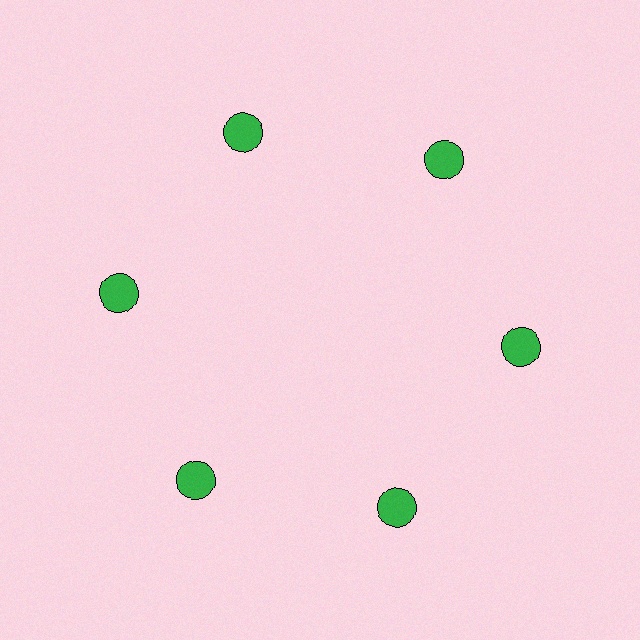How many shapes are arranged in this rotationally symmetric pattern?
There are 6 shapes, arranged in 6 groups of 1.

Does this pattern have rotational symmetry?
Yes, this pattern has 6-fold rotational symmetry. It looks the same after rotating 60 degrees around the center.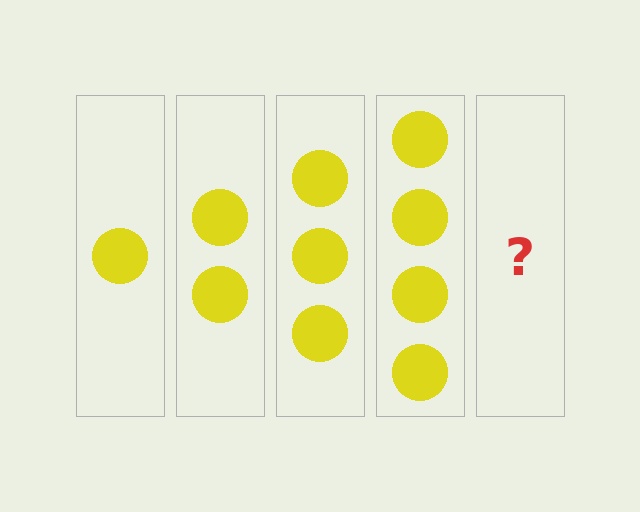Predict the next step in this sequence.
The next step is 5 circles.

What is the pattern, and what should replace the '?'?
The pattern is that each step adds one more circle. The '?' should be 5 circles.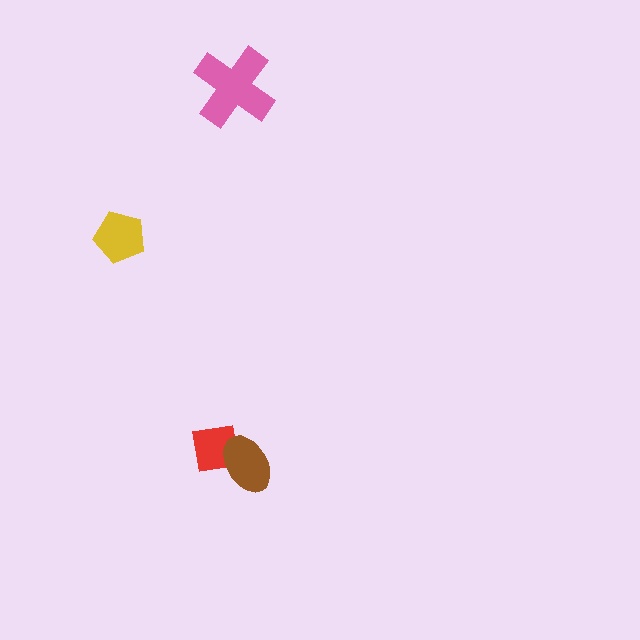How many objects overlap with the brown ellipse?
1 object overlaps with the brown ellipse.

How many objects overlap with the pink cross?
0 objects overlap with the pink cross.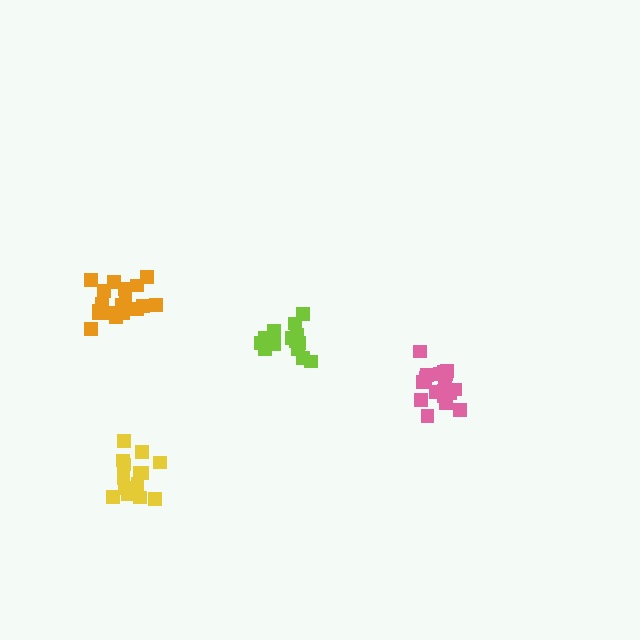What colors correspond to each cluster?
The clusters are colored: yellow, orange, pink, lime.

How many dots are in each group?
Group 1: 15 dots, Group 2: 18 dots, Group 3: 19 dots, Group 4: 15 dots (67 total).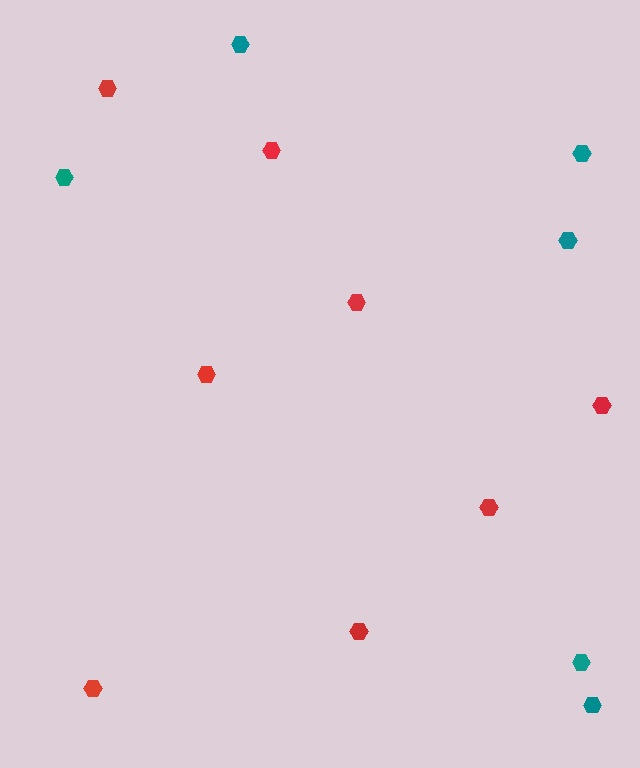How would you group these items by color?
There are 2 groups: one group of red hexagons (8) and one group of teal hexagons (6).